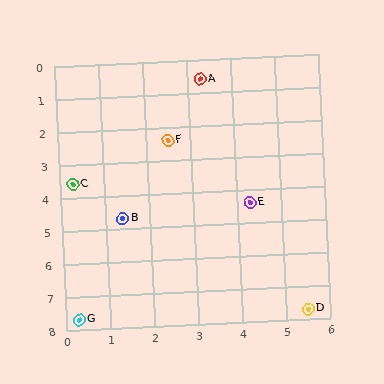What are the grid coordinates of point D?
Point D is at approximately (5.5, 7.7).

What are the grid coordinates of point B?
Point B is at approximately (1.4, 4.7).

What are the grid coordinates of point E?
Point E is at approximately (4.3, 4.4).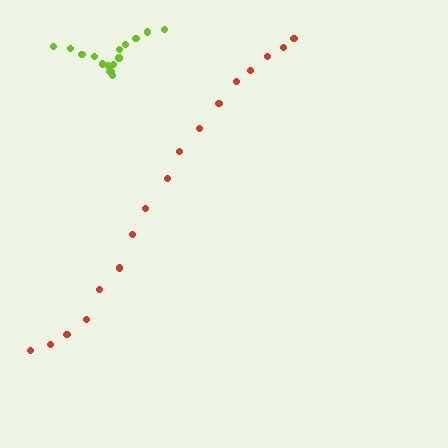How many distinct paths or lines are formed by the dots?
There are 2 distinct paths.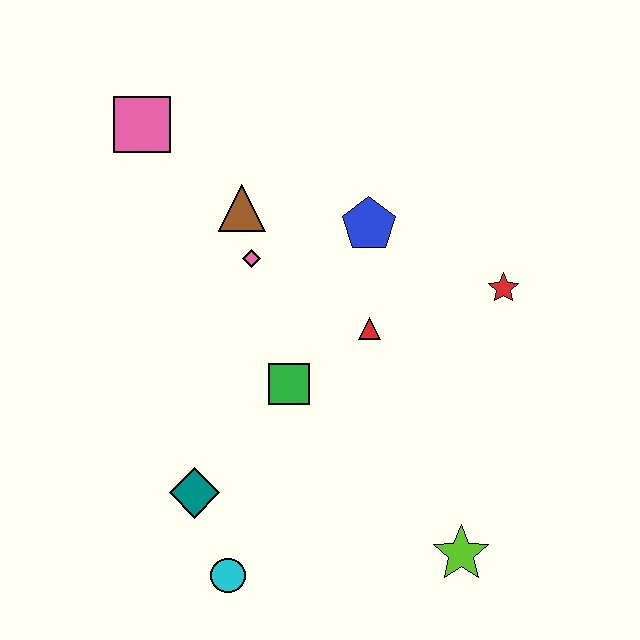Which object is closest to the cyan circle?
The teal diamond is closest to the cyan circle.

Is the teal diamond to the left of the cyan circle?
Yes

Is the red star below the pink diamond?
Yes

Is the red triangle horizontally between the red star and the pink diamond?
Yes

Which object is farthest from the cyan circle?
The pink square is farthest from the cyan circle.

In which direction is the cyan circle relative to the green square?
The cyan circle is below the green square.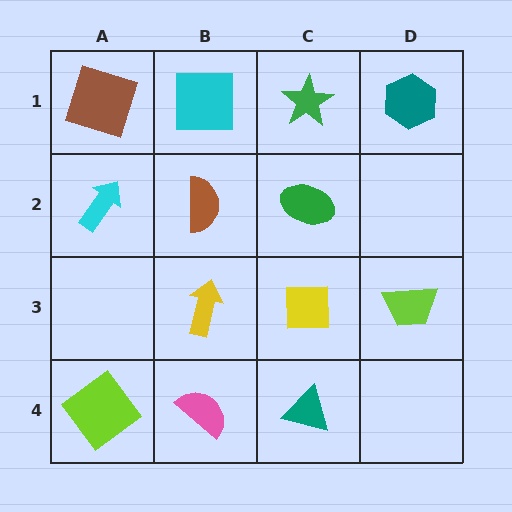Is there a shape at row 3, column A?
No, that cell is empty.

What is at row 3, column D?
A lime trapezoid.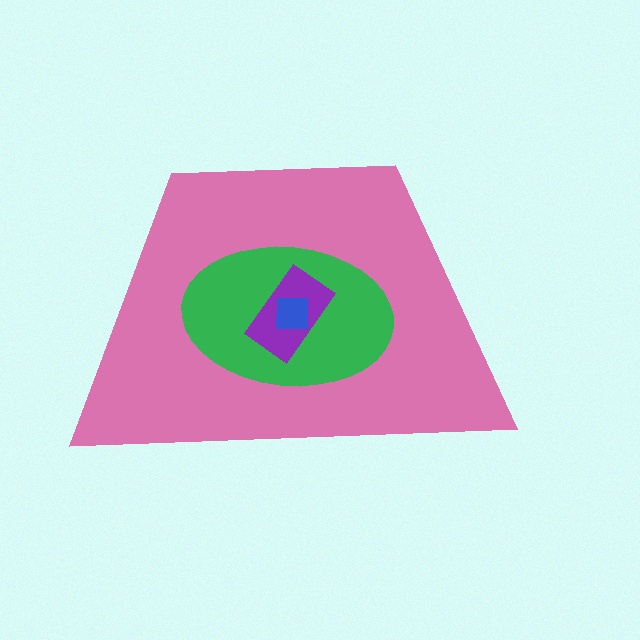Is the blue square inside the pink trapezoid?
Yes.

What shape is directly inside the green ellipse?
The purple rectangle.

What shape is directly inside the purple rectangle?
The blue square.